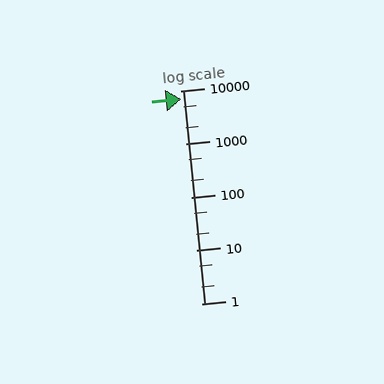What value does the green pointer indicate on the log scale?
The pointer indicates approximately 7000.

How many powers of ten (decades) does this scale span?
The scale spans 4 decades, from 1 to 10000.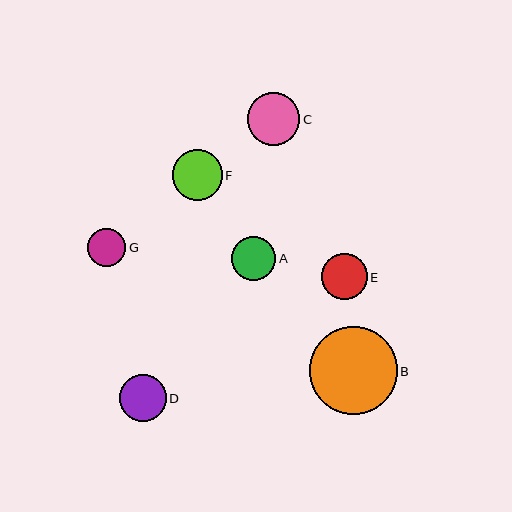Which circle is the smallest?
Circle G is the smallest with a size of approximately 38 pixels.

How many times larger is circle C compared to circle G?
Circle C is approximately 1.4 times the size of circle G.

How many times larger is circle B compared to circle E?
Circle B is approximately 1.9 times the size of circle E.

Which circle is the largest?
Circle B is the largest with a size of approximately 87 pixels.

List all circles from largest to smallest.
From largest to smallest: B, C, F, D, E, A, G.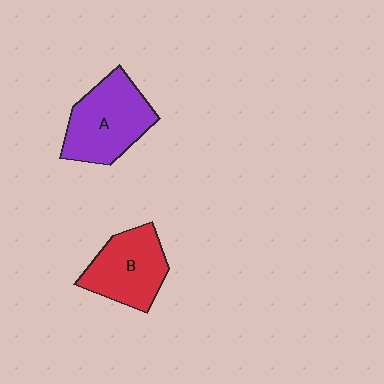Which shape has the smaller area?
Shape B (red).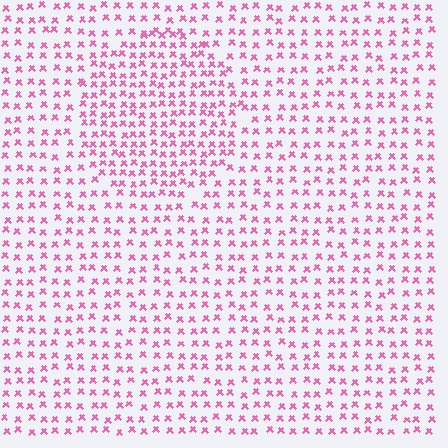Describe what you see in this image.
The image contains small pink elements arranged at two different densities. A circle-shaped region is visible where the elements are more densely packed than the surrounding area.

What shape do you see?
I see a circle.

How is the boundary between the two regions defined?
The boundary is defined by a change in element density (approximately 1.6x ratio). All elements are the same color, size, and shape.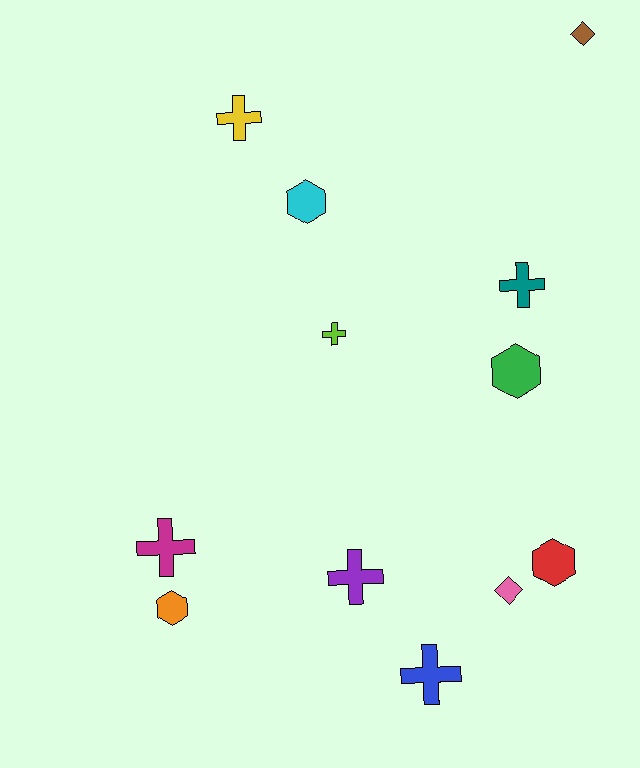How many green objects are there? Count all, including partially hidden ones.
There is 1 green object.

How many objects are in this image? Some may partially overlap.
There are 12 objects.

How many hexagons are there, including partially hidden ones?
There are 4 hexagons.